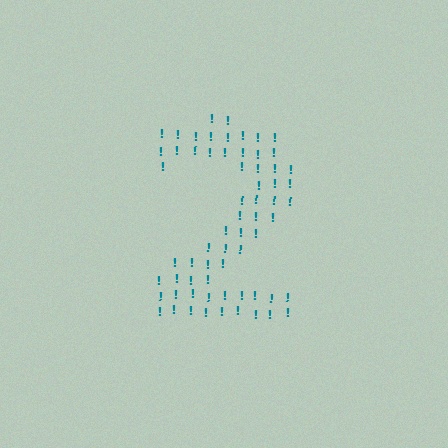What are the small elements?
The small elements are exclamation marks.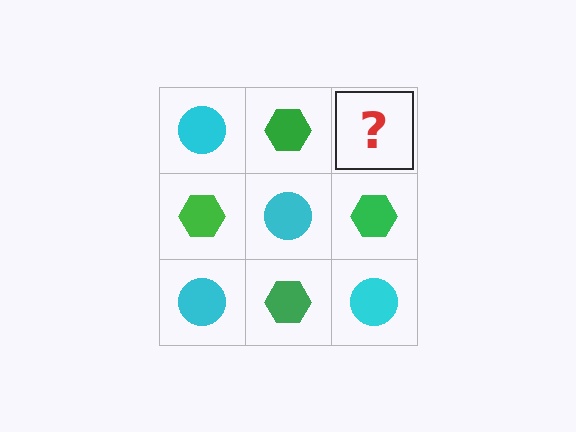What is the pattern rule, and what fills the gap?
The rule is that it alternates cyan circle and green hexagon in a checkerboard pattern. The gap should be filled with a cyan circle.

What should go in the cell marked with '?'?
The missing cell should contain a cyan circle.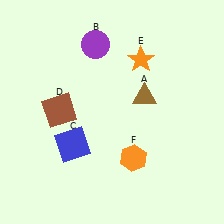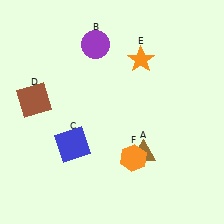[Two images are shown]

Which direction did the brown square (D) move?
The brown square (D) moved left.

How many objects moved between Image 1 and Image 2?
2 objects moved between the two images.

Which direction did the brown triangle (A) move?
The brown triangle (A) moved down.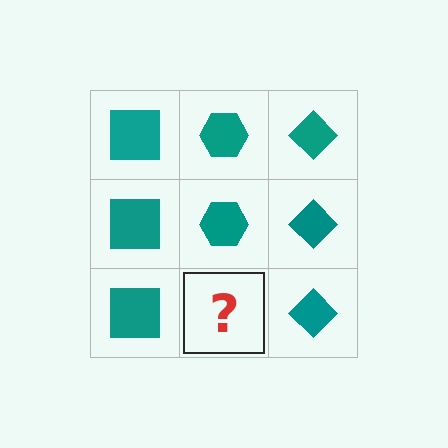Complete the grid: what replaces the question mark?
The question mark should be replaced with a teal hexagon.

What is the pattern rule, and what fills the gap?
The rule is that each column has a consistent shape. The gap should be filled with a teal hexagon.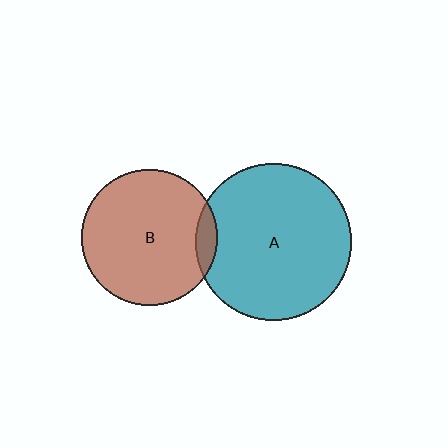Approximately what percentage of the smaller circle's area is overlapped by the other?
Approximately 10%.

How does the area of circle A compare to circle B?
Approximately 1.3 times.